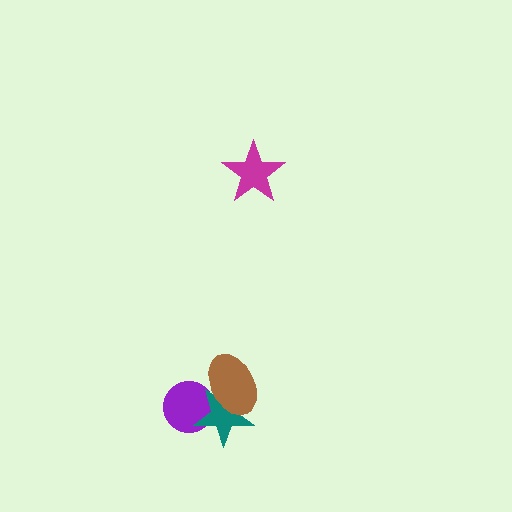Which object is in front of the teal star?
The brown ellipse is in front of the teal star.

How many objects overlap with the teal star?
2 objects overlap with the teal star.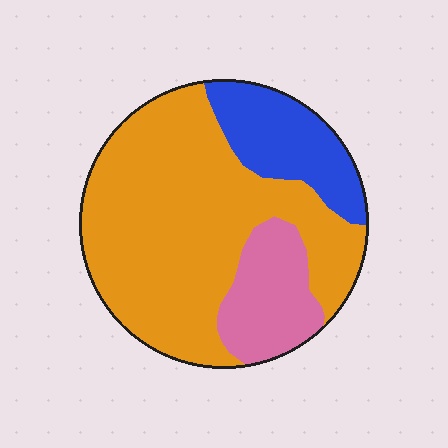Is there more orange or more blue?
Orange.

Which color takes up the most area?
Orange, at roughly 65%.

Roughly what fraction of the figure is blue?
Blue covers roughly 20% of the figure.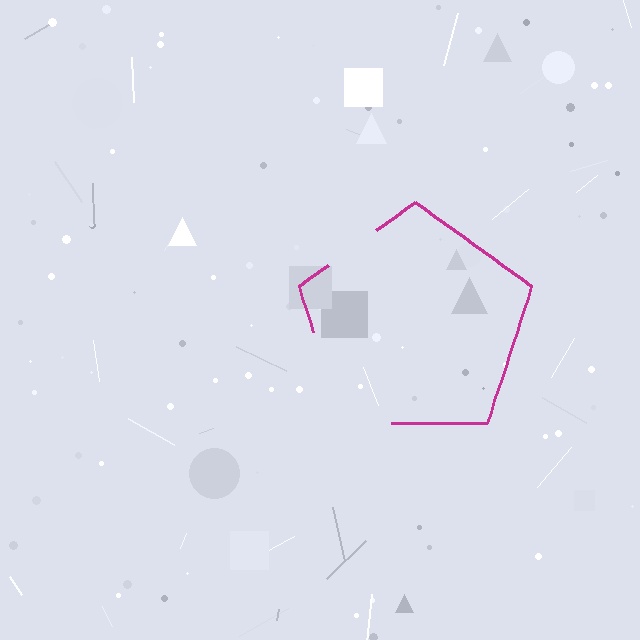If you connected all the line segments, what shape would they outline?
They would outline a pentagon.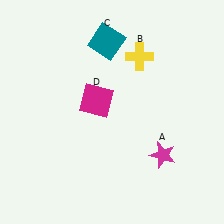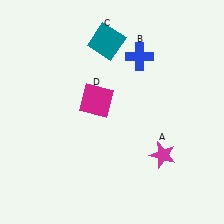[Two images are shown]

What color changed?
The cross (B) changed from yellow in Image 1 to blue in Image 2.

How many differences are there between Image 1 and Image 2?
There is 1 difference between the two images.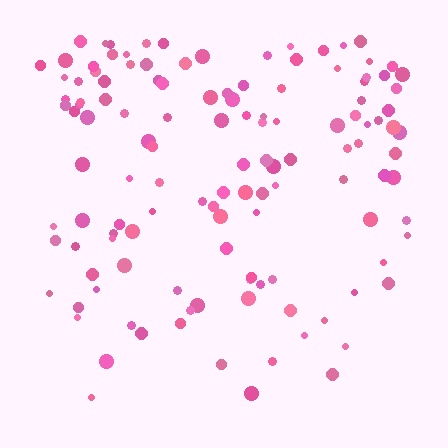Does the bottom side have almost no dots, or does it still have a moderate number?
Still a moderate number, just noticeably fewer than the top.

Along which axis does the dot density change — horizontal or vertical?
Vertical.